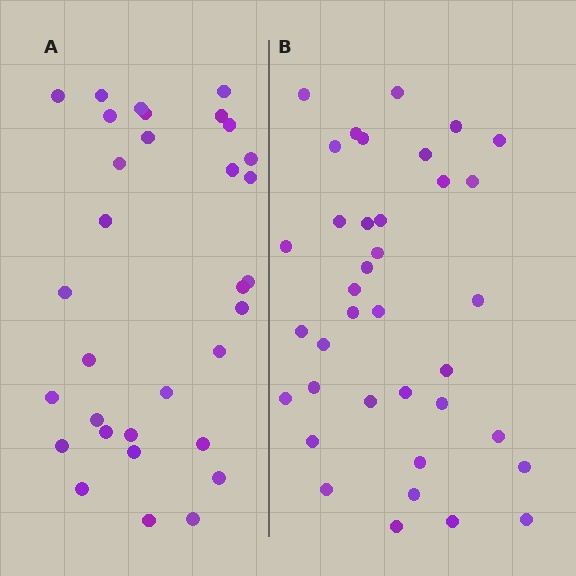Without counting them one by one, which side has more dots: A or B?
Region B (the right region) has more dots.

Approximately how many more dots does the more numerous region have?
Region B has about 5 more dots than region A.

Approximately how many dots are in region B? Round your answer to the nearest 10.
About 40 dots. (The exact count is 37, which rounds to 40.)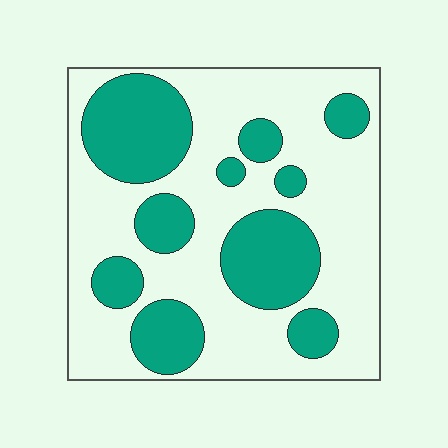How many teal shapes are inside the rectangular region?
10.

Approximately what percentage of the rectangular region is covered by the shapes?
Approximately 35%.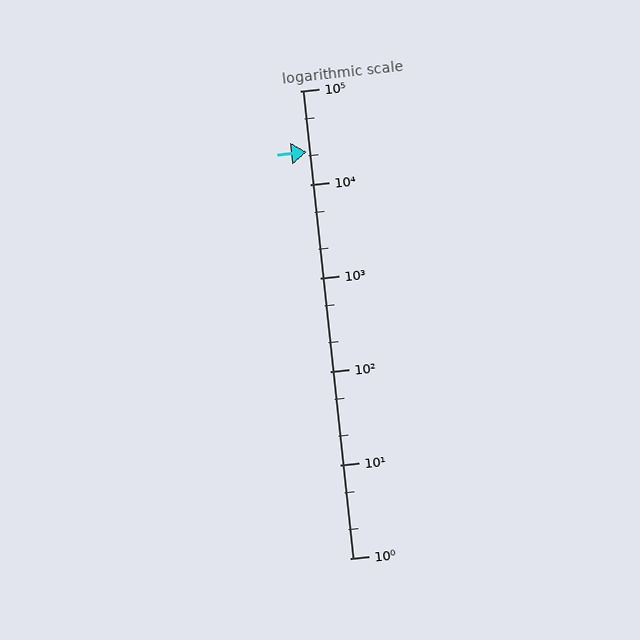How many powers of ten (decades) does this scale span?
The scale spans 5 decades, from 1 to 100000.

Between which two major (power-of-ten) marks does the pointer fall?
The pointer is between 10000 and 100000.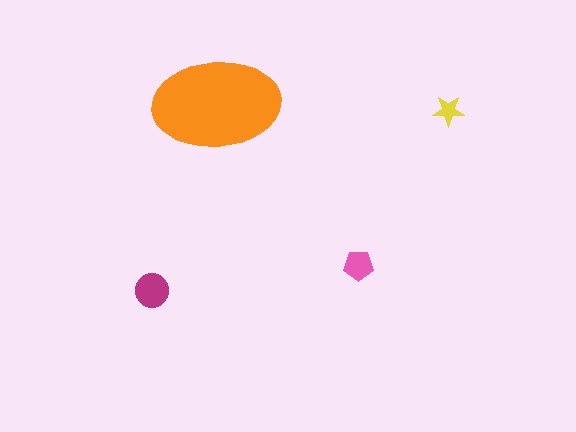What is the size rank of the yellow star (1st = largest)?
4th.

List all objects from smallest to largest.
The yellow star, the pink pentagon, the magenta circle, the orange ellipse.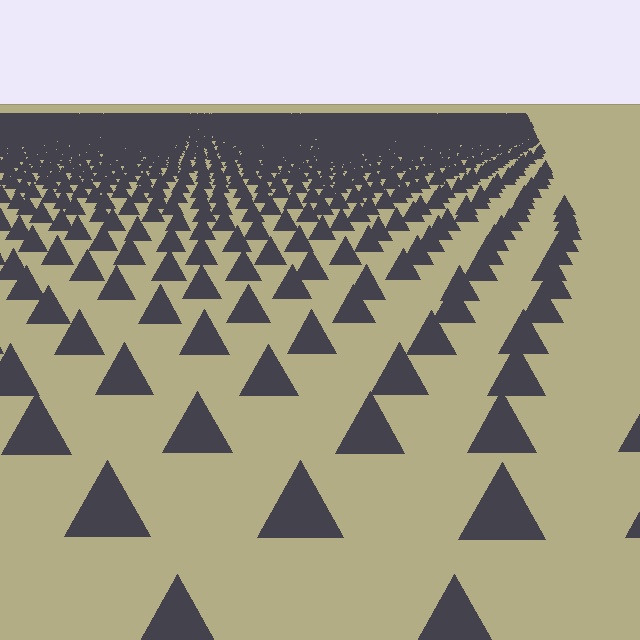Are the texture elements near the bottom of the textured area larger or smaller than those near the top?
Larger. Near the bottom, elements are closer to the viewer and appear at a bigger on-screen size.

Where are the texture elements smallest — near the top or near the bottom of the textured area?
Near the top.